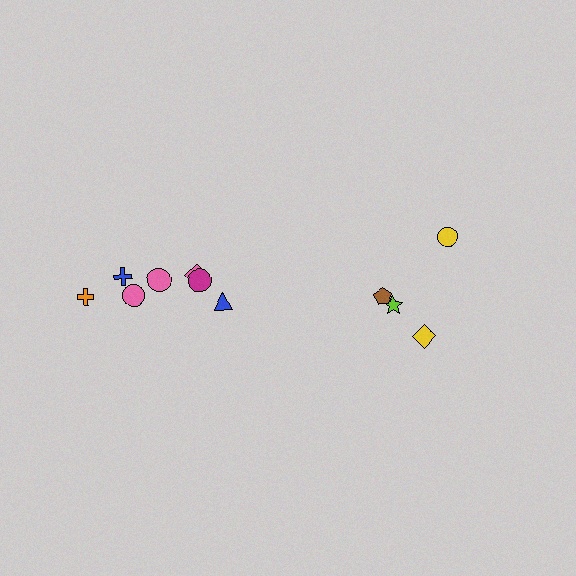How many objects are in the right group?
There are 4 objects.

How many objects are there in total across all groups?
There are 11 objects.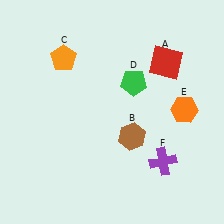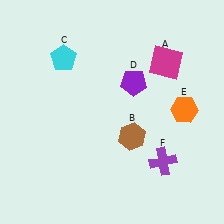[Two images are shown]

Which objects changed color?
A changed from red to magenta. C changed from orange to cyan. D changed from green to purple.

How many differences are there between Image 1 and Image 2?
There are 3 differences between the two images.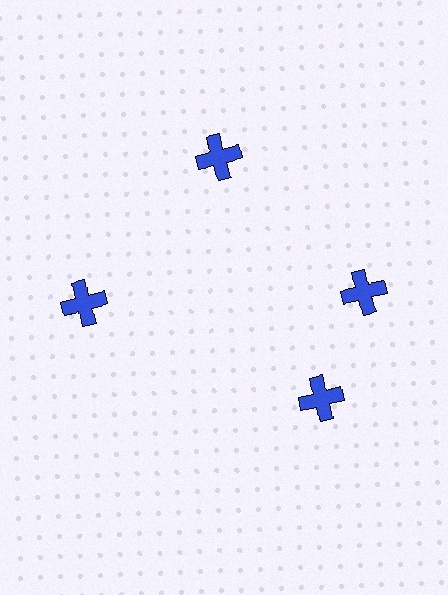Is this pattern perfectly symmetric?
No. The 4 blue crosses are arranged in a ring, but one element near the 6 o'clock position is rotated out of alignment along the ring, breaking the 4-fold rotational symmetry.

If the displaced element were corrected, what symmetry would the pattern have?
It would have 4-fold rotational symmetry — the pattern would map onto itself every 90 degrees.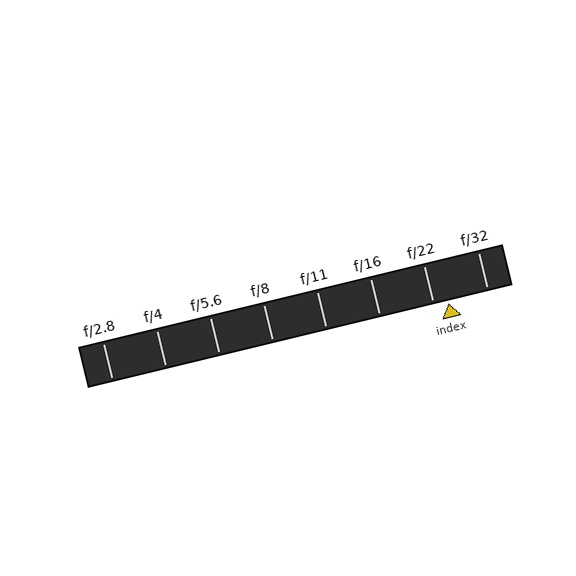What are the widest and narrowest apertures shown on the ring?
The widest aperture shown is f/2.8 and the narrowest is f/32.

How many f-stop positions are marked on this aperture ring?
There are 8 f-stop positions marked.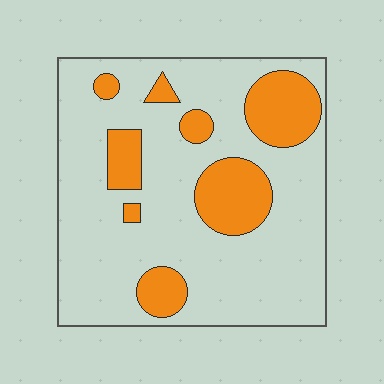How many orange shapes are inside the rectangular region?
8.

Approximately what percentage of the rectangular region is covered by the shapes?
Approximately 25%.